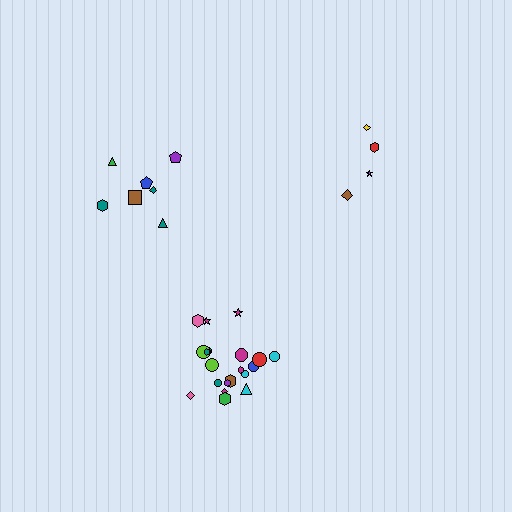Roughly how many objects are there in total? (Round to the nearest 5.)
Roughly 35 objects in total.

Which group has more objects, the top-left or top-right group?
The top-left group.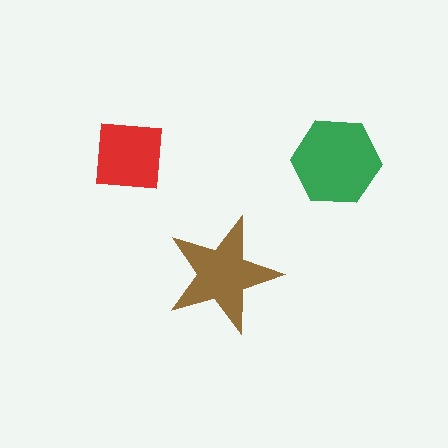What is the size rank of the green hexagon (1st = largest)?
1st.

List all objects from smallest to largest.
The red square, the brown star, the green hexagon.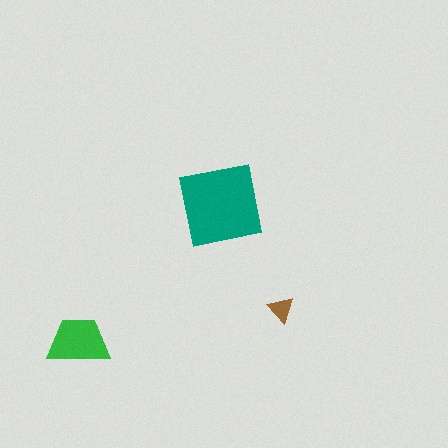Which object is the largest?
The teal square.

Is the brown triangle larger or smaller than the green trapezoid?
Smaller.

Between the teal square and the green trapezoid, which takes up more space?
The teal square.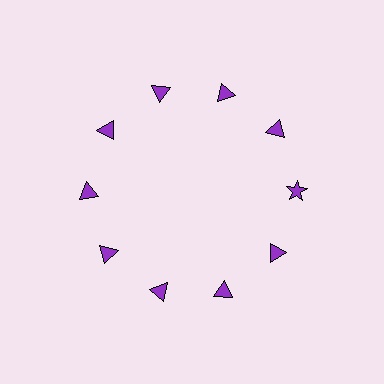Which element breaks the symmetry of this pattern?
The purple star at roughly the 3 o'clock position breaks the symmetry. All other shapes are purple triangles.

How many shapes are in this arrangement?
There are 10 shapes arranged in a ring pattern.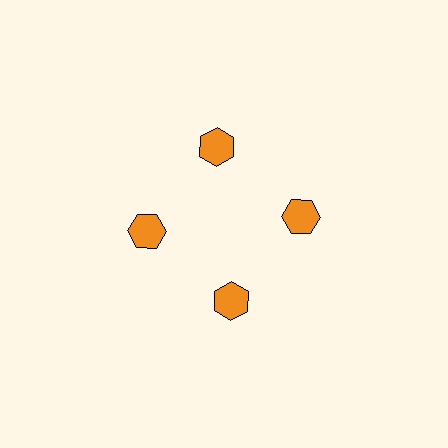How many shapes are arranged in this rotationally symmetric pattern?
There are 4 shapes, arranged in 4 groups of 1.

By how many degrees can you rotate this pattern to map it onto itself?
The pattern maps onto itself every 90 degrees of rotation.